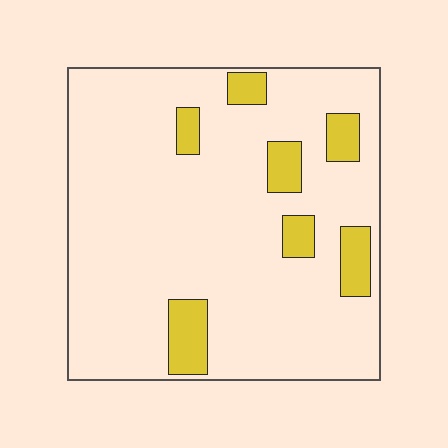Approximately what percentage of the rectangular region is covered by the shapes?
Approximately 15%.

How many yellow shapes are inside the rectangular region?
7.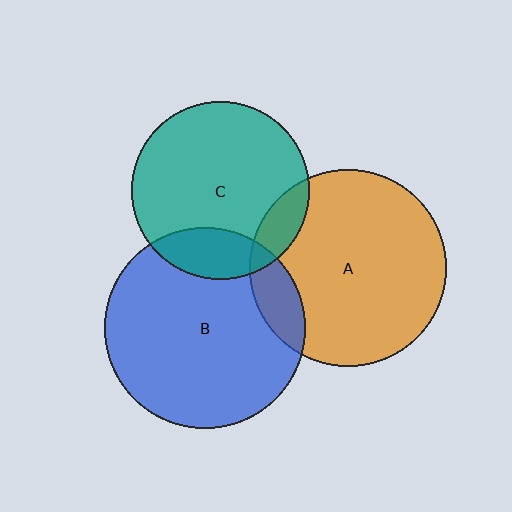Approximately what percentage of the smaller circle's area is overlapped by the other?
Approximately 10%.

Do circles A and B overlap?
Yes.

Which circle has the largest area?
Circle B (blue).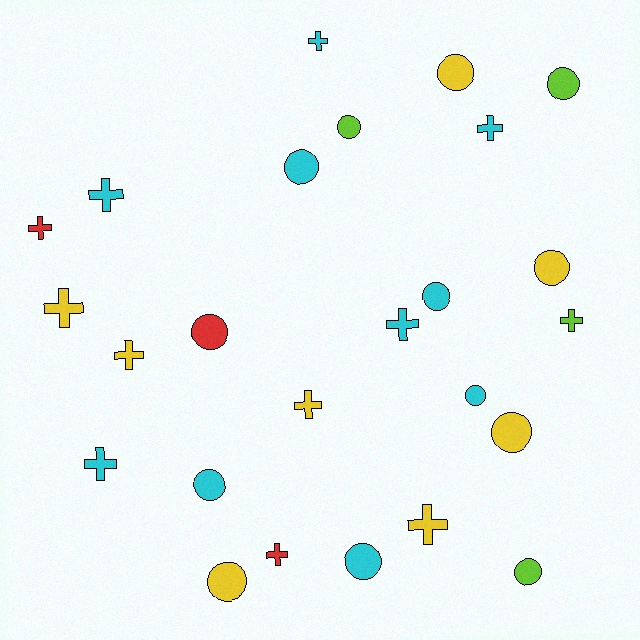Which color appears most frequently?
Cyan, with 10 objects.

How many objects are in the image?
There are 25 objects.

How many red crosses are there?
There are 2 red crosses.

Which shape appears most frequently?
Circle, with 13 objects.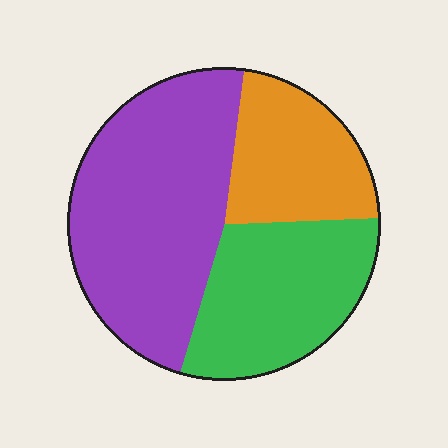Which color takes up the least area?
Orange, at roughly 20%.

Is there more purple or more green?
Purple.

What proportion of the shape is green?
Green covers 30% of the shape.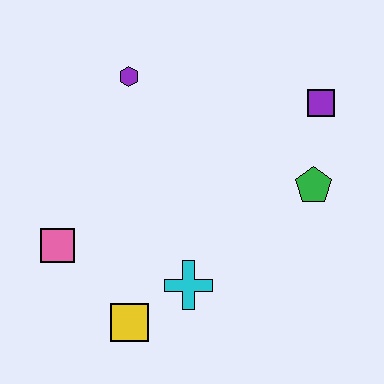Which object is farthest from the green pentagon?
The pink square is farthest from the green pentagon.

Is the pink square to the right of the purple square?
No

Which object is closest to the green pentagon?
The purple square is closest to the green pentagon.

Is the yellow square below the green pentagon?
Yes